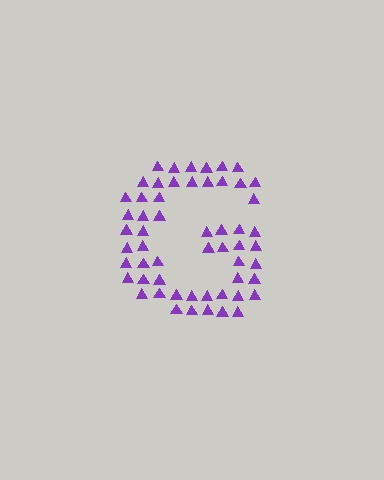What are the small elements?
The small elements are triangles.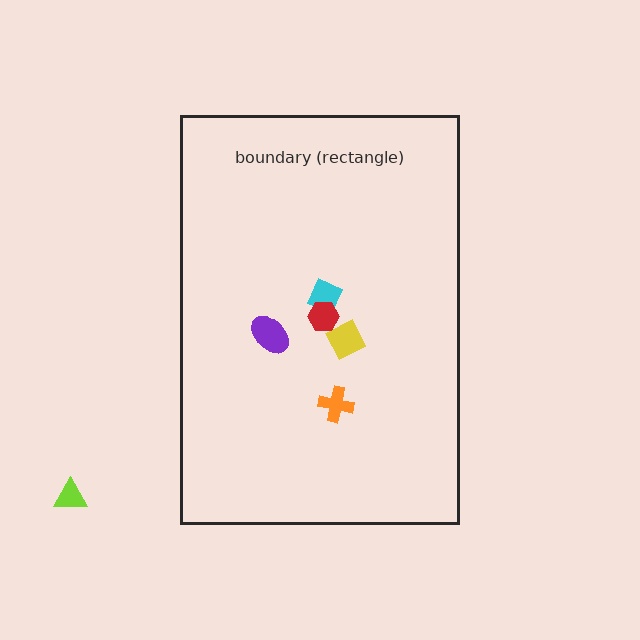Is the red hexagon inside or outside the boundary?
Inside.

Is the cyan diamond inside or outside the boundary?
Inside.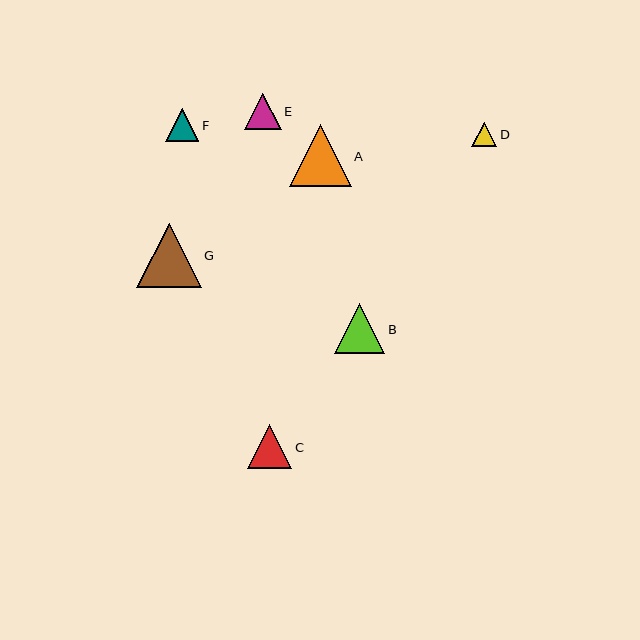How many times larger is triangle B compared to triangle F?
Triangle B is approximately 1.5 times the size of triangle F.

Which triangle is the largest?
Triangle G is the largest with a size of approximately 64 pixels.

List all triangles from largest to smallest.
From largest to smallest: G, A, B, C, E, F, D.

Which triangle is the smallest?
Triangle D is the smallest with a size of approximately 25 pixels.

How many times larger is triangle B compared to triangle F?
Triangle B is approximately 1.5 times the size of triangle F.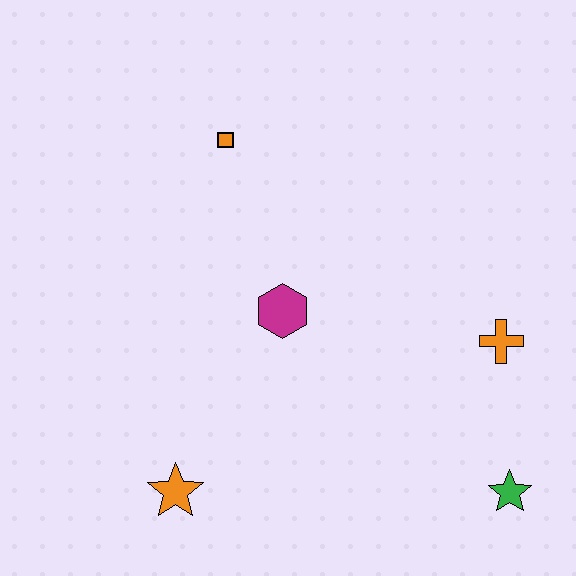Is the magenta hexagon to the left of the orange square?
No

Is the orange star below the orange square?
Yes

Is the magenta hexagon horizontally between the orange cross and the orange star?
Yes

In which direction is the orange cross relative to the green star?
The orange cross is above the green star.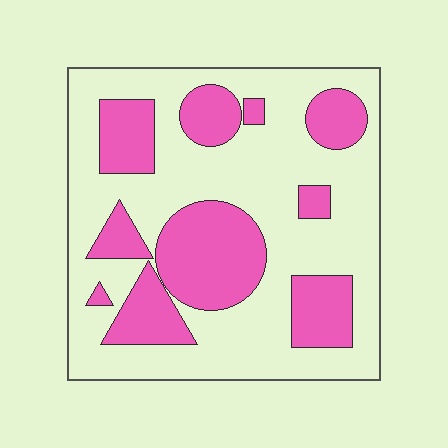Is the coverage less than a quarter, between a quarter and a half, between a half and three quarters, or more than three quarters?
Between a quarter and a half.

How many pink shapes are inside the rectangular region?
10.